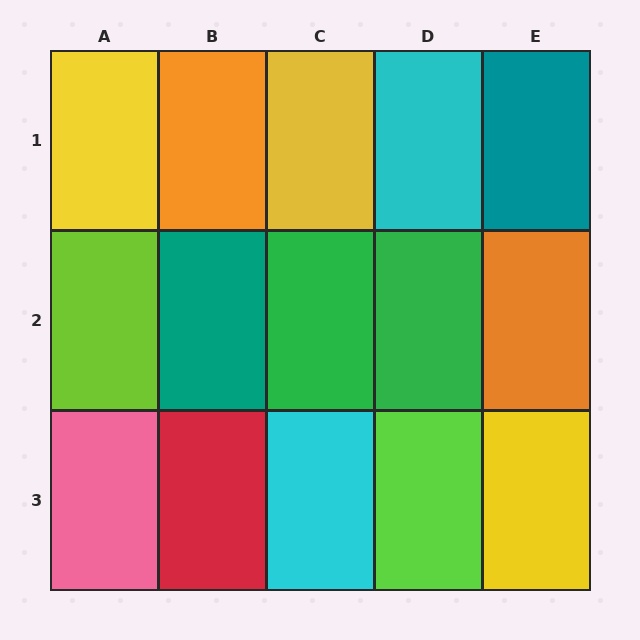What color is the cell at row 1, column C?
Yellow.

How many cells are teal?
2 cells are teal.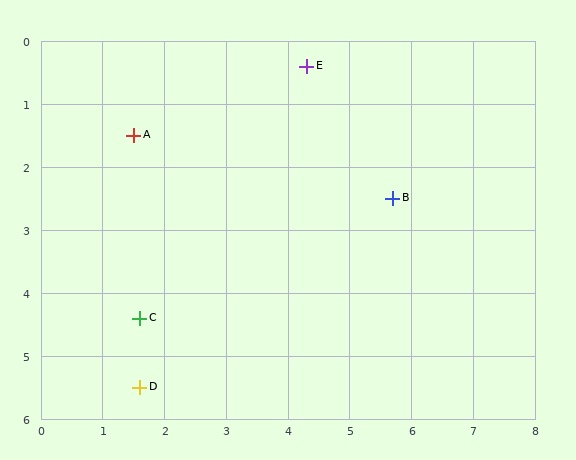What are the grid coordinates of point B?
Point B is at approximately (5.7, 2.5).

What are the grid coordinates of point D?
Point D is at approximately (1.6, 5.5).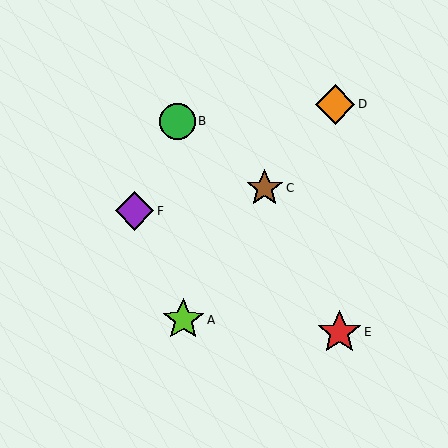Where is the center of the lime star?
The center of the lime star is at (183, 320).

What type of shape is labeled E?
Shape E is a red star.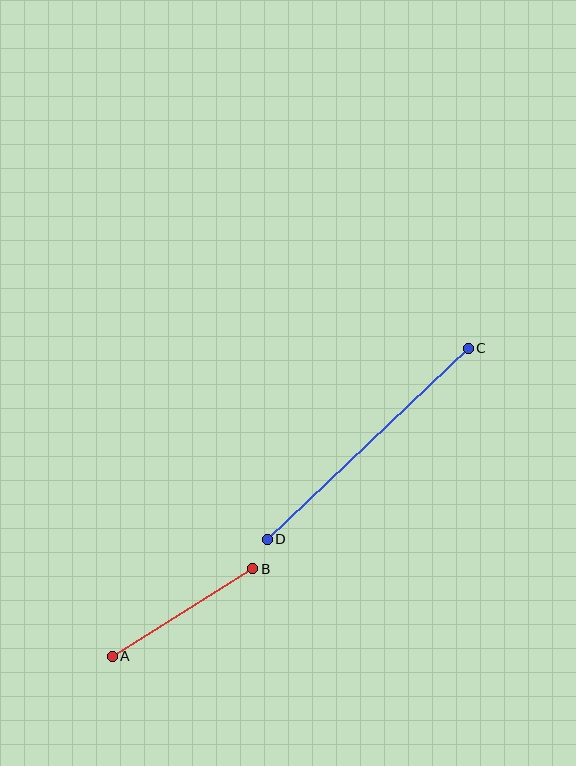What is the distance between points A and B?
The distance is approximately 166 pixels.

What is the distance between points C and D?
The distance is approximately 277 pixels.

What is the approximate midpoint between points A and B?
The midpoint is at approximately (183, 613) pixels.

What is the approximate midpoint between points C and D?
The midpoint is at approximately (368, 444) pixels.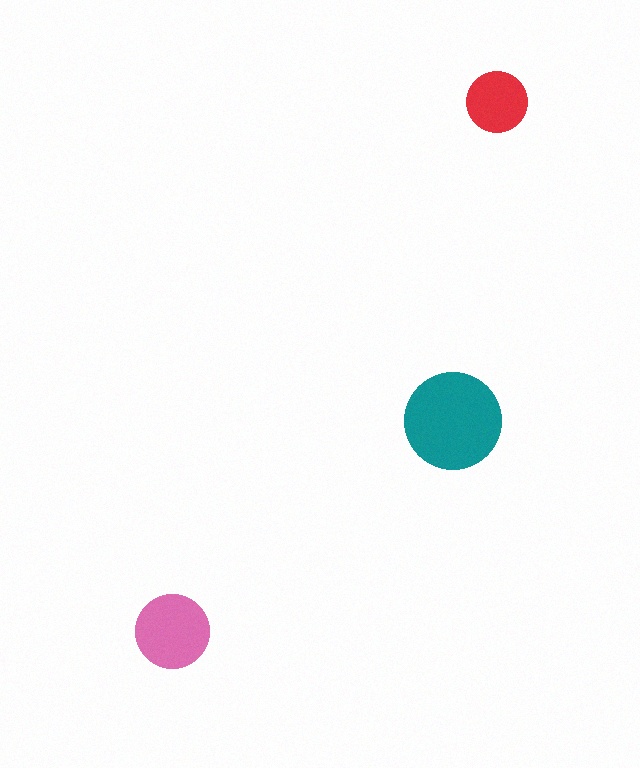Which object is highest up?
The red circle is topmost.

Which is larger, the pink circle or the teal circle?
The teal one.